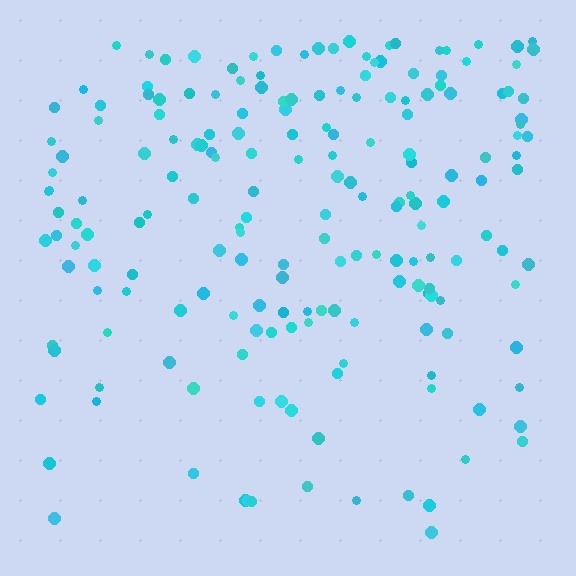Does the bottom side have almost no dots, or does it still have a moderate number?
Still a moderate number, just noticeably fewer than the top.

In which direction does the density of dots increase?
From bottom to top, with the top side densest.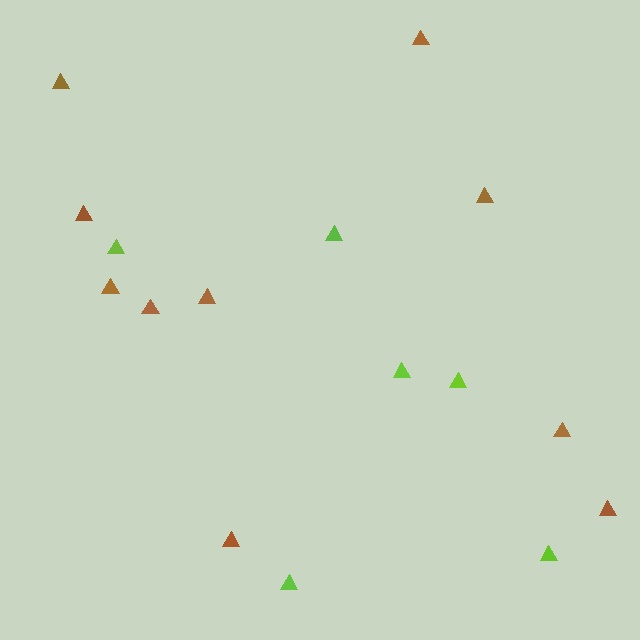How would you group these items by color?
There are 2 groups: one group of lime triangles (6) and one group of brown triangles (10).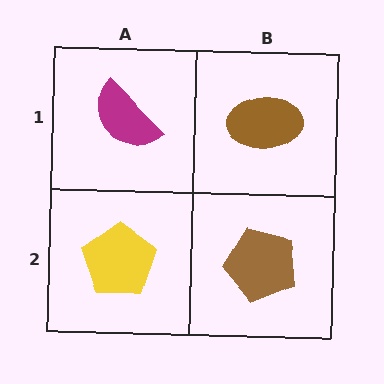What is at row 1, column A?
A magenta semicircle.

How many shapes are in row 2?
2 shapes.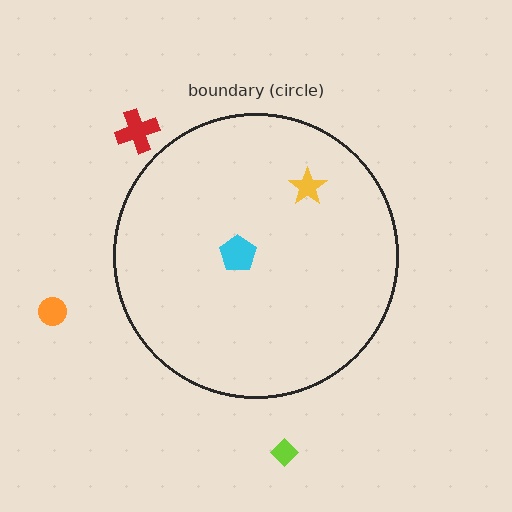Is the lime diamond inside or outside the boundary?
Outside.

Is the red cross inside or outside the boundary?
Outside.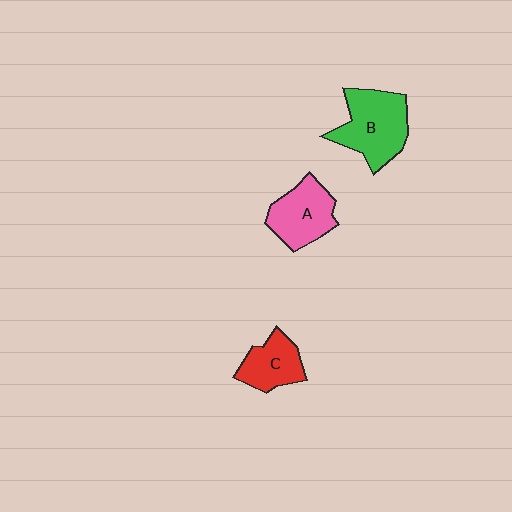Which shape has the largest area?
Shape B (green).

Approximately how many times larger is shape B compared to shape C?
Approximately 1.6 times.